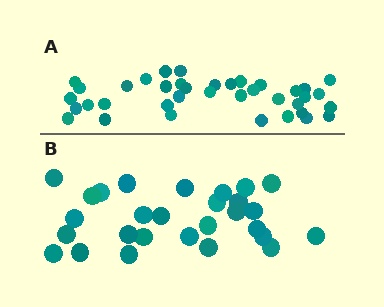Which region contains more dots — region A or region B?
Region A (the top region) has more dots.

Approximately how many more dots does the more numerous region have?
Region A has roughly 10 or so more dots than region B.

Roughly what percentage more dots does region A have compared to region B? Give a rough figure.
About 35% more.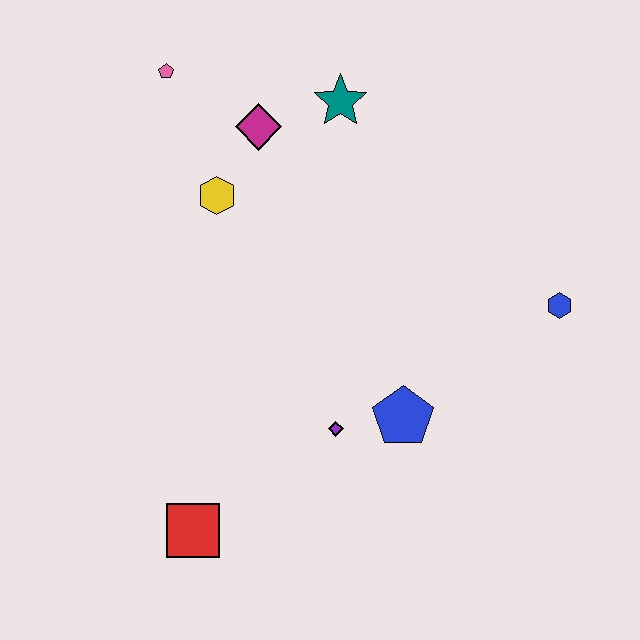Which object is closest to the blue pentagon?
The purple diamond is closest to the blue pentagon.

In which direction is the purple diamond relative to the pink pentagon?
The purple diamond is below the pink pentagon.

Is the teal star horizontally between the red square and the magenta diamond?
No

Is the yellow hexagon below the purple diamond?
No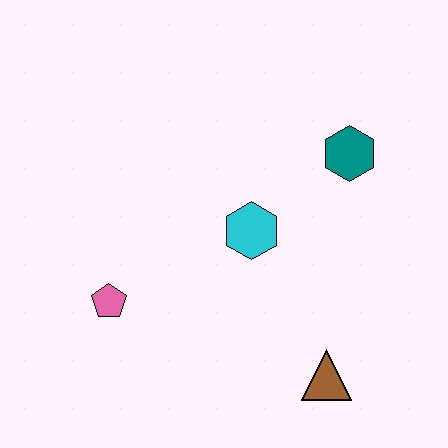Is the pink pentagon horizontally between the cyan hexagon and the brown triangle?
No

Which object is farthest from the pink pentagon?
The teal hexagon is farthest from the pink pentagon.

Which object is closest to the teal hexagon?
The cyan hexagon is closest to the teal hexagon.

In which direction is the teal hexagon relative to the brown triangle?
The teal hexagon is above the brown triangle.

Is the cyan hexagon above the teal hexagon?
No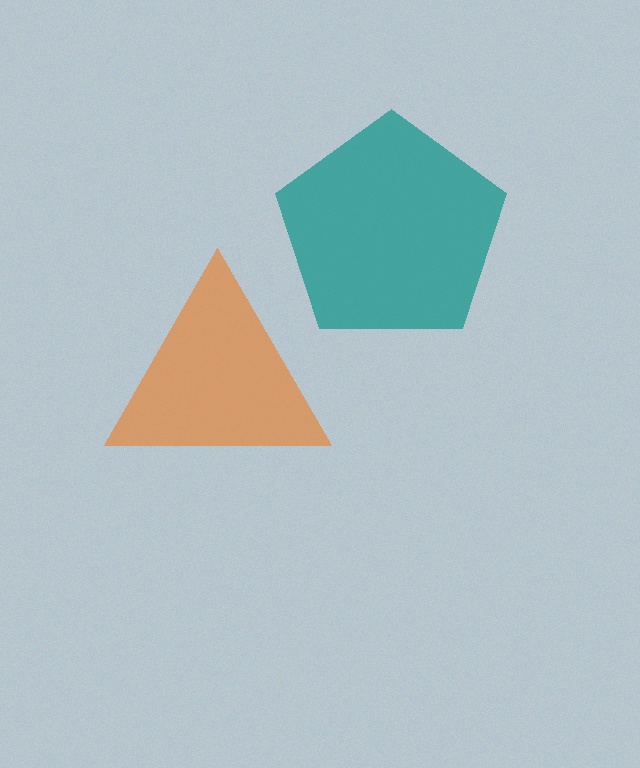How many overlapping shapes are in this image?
There are 2 overlapping shapes in the image.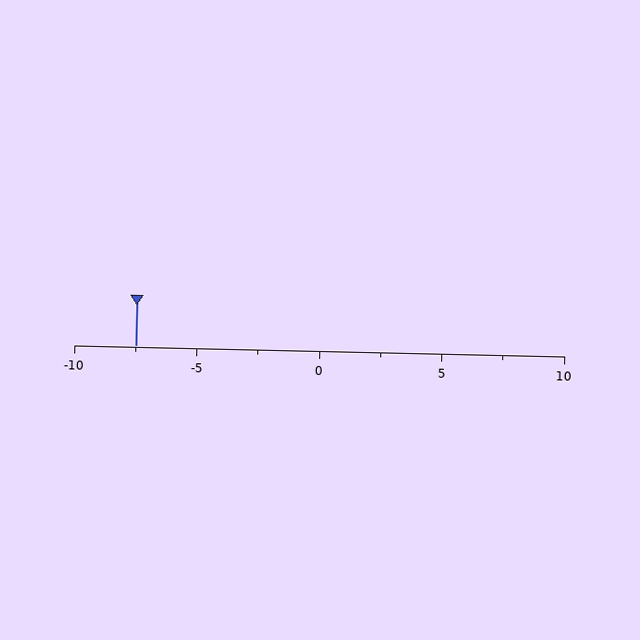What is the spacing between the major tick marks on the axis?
The major ticks are spaced 5 apart.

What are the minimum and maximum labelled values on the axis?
The axis runs from -10 to 10.